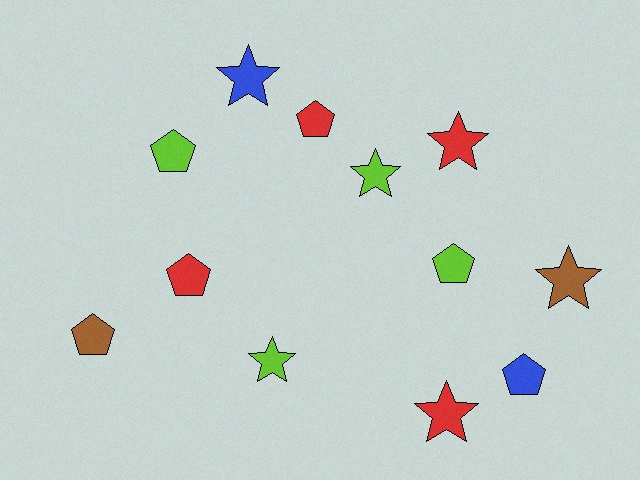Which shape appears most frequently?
Star, with 6 objects.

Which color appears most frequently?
Red, with 4 objects.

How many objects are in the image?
There are 12 objects.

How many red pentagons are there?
There are 2 red pentagons.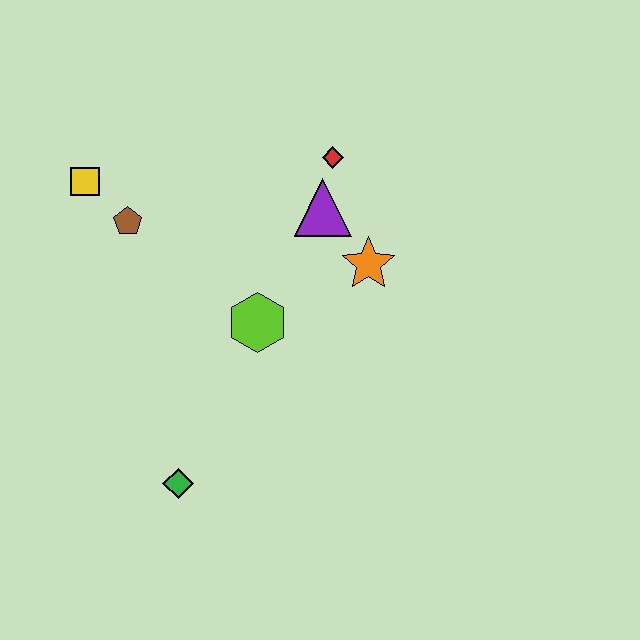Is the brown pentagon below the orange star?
No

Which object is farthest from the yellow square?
The green diamond is farthest from the yellow square.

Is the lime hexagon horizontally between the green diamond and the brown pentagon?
No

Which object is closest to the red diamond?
The purple triangle is closest to the red diamond.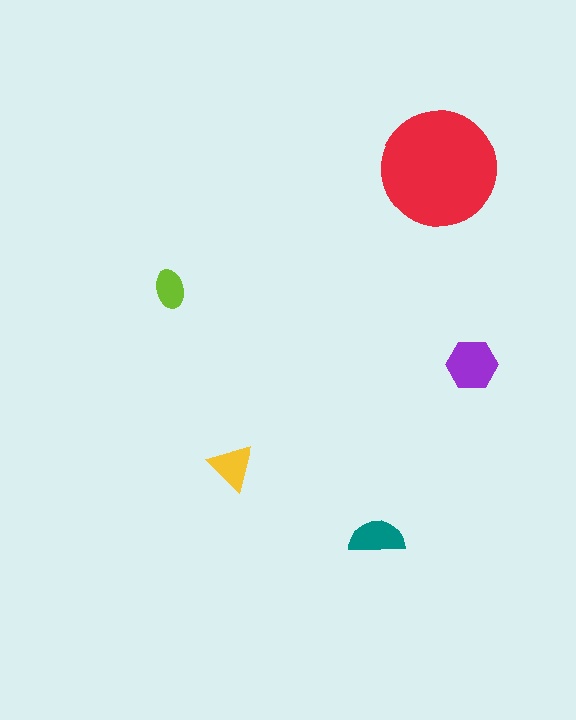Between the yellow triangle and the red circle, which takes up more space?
The red circle.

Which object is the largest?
The red circle.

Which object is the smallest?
The lime ellipse.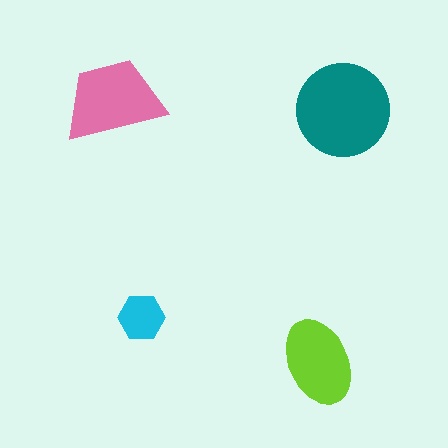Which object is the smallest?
The cyan hexagon.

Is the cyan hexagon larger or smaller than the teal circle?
Smaller.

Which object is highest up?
The pink trapezoid is topmost.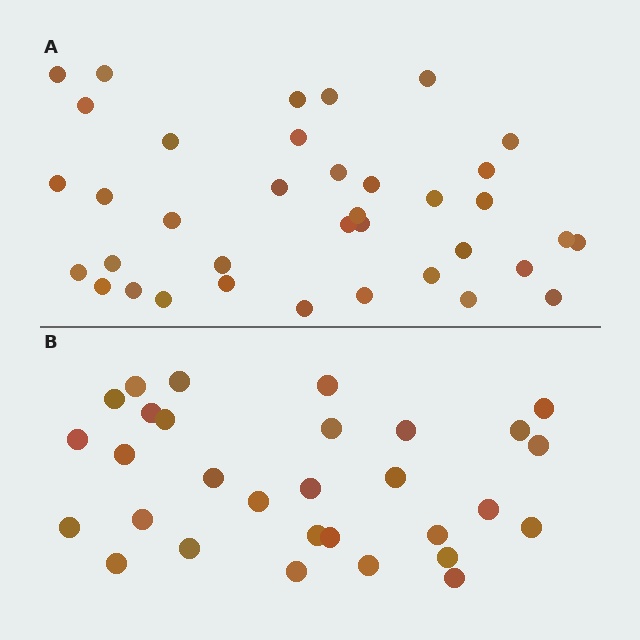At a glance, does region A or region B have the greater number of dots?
Region A (the top region) has more dots.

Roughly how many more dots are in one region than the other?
Region A has roughly 8 or so more dots than region B.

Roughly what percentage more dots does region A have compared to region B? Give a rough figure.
About 25% more.